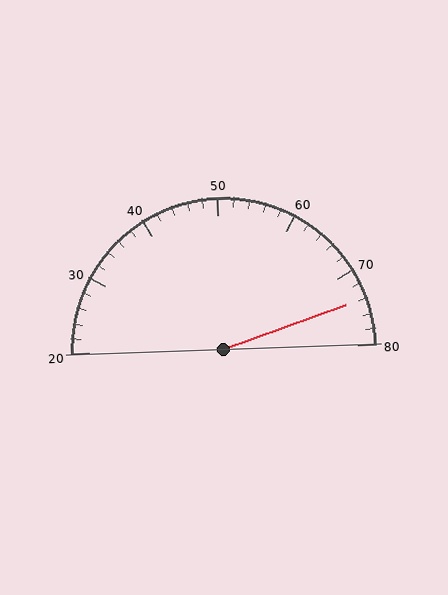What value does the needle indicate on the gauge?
The needle indicates approximately 74.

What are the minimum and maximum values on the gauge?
The gauge ranges from 20 to 80.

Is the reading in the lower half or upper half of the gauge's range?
The reading is in the upper half of the range (20 to 80).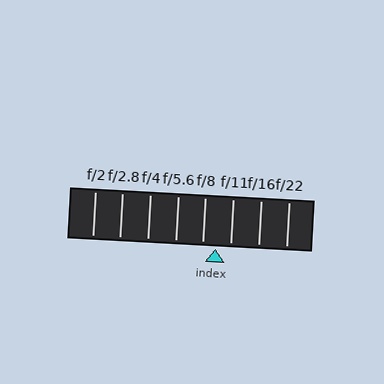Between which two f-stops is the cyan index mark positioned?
The index mark is between f/8 and f/11.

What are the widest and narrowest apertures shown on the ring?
The widest aperture shown is f/2 and the narrowest is f/22.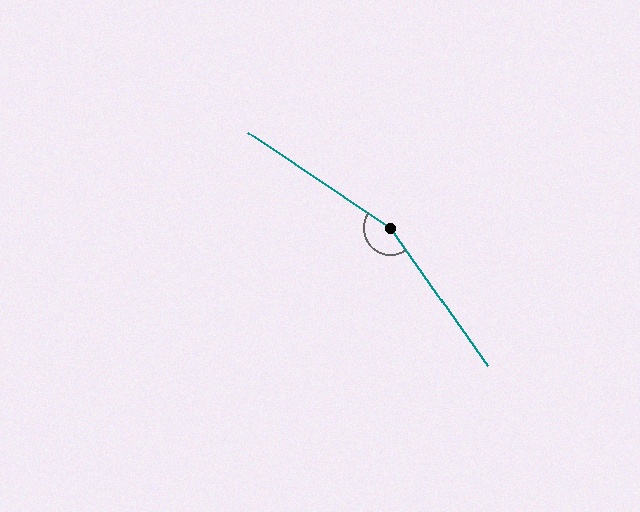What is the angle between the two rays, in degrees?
Approximately 159 degrees.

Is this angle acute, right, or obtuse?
It is obtuse.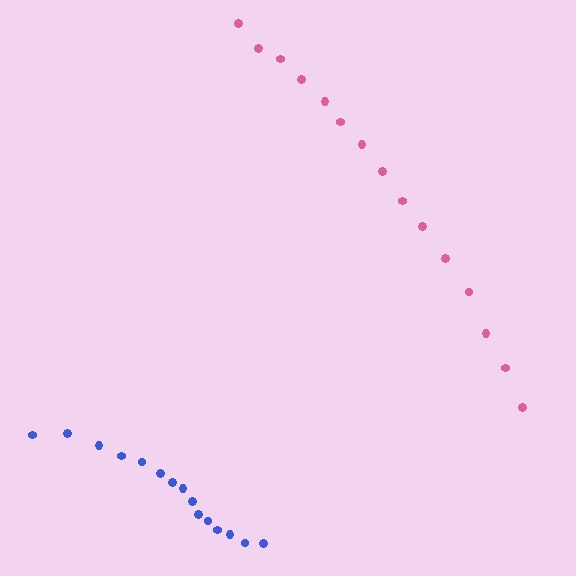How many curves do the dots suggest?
There are 2 distinct paths.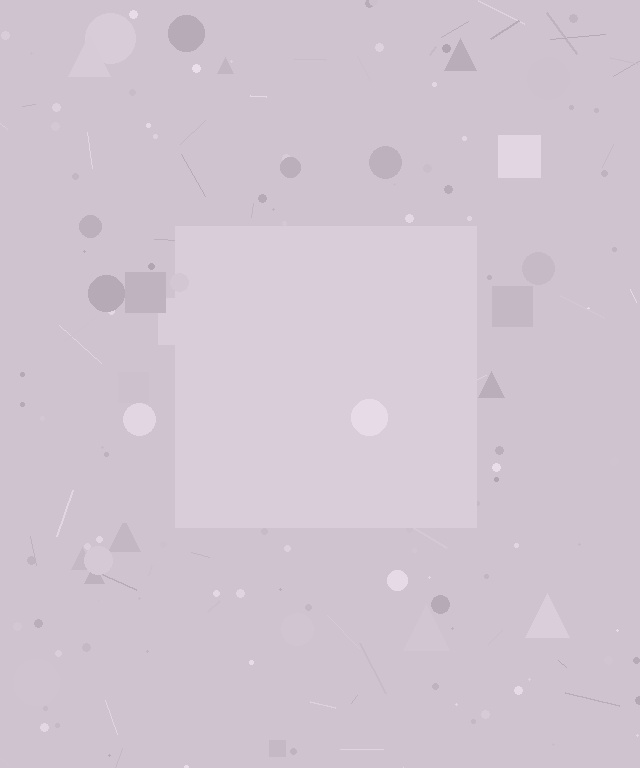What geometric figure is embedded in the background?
A square is embedded in the background.